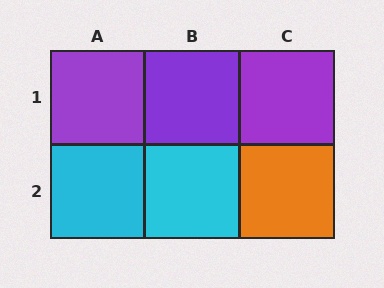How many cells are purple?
3 cells are purple.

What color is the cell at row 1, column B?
Purple.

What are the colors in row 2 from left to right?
Cyan, cyan, orange.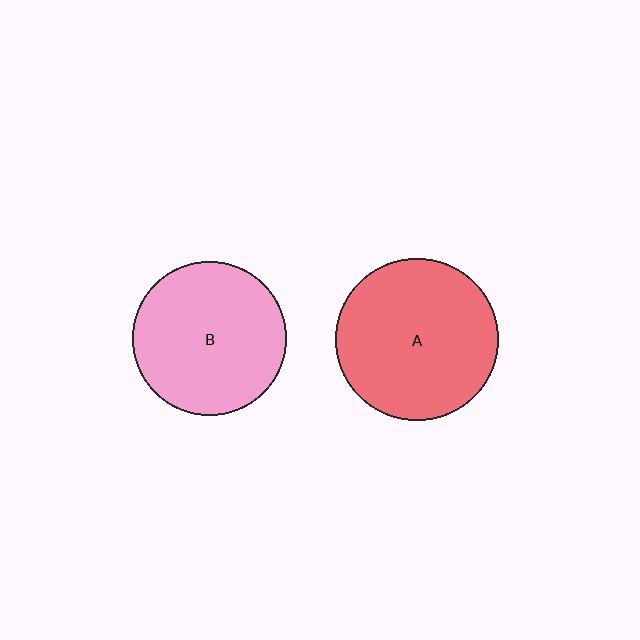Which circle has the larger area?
Circle A (red).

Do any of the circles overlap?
No, none of the circles overlap.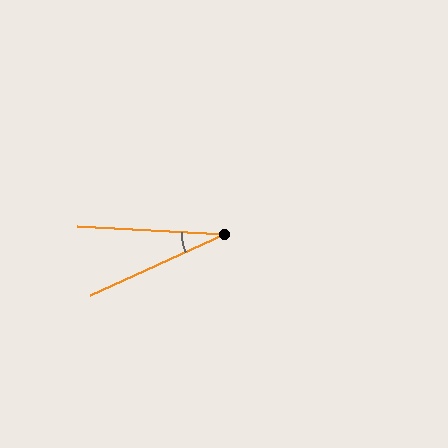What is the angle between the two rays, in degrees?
Approximately 28 degrees.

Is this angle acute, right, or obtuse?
It is acute.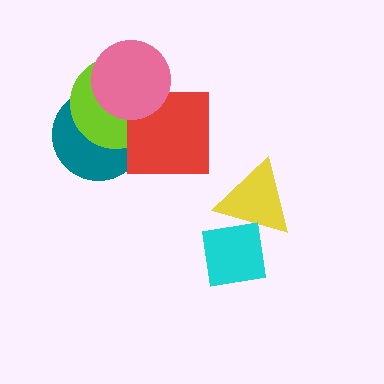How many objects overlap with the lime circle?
3 objects overlap with the lime circle.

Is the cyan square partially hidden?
No, no other shape covers it.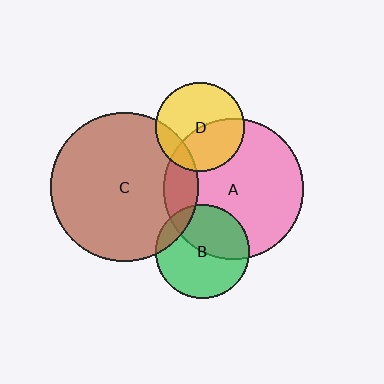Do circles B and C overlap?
Yes.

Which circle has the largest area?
Circle C (brown).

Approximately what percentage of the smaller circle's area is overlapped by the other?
Approximately 15%.